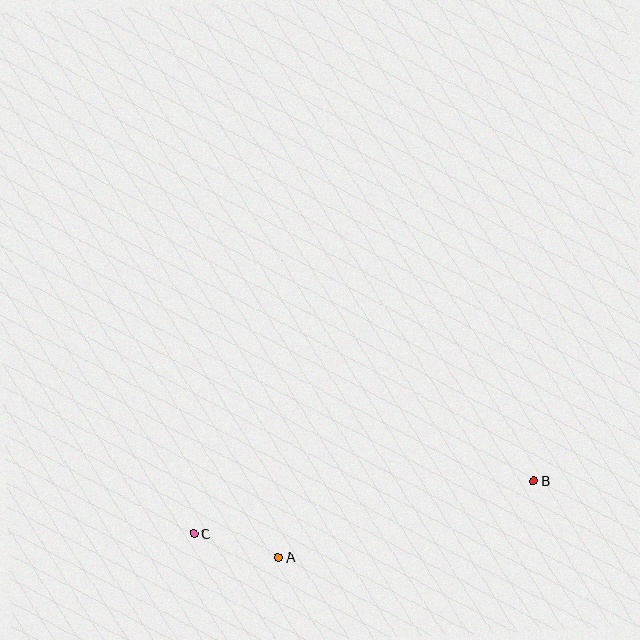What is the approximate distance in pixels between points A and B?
The distance between A and B is approximately 267 pixels.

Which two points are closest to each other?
Points A and C are closest to each other.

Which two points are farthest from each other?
Points B and C are farthest from each other.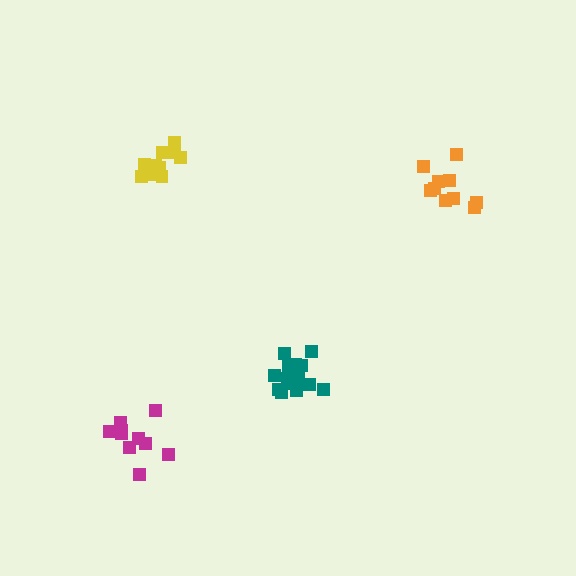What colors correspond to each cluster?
The clusters are colored: teal, yellow, orange, magenta.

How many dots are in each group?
Group 1: 16 dots, Group 2: 12 dots, Group 3: 10 dots, Group 4: 10 dots (48 total).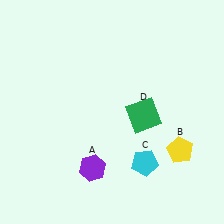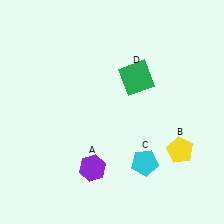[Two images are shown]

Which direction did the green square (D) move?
The green square (D) moved up.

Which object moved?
The green square (D) moved up.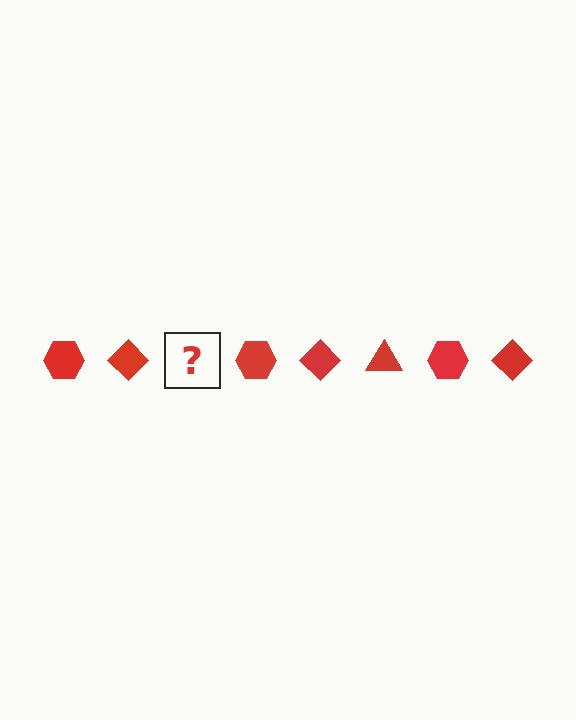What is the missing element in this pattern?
The missing element is a red triangle.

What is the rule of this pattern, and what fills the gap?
The rule is that the pattern cycles through hexagon, diamond, triangle shapes in red. The gap should be filled with a red triangle.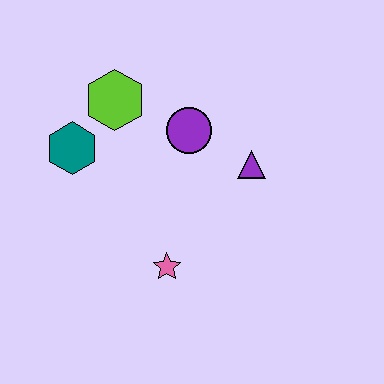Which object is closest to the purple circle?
The purple triangle is closest to the purple circle.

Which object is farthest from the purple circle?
The pink star is farthest from the purple circle.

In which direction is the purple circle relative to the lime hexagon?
The purple circle is to the right of the lime hexagon.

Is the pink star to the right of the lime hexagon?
Yes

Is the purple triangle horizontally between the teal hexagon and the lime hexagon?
No